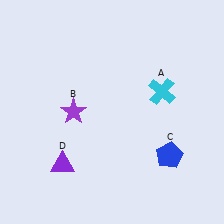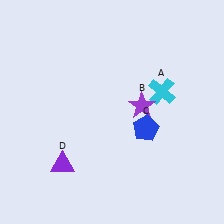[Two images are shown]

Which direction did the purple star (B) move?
The purple star (B) moved right.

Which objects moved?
The objects that moved are: the purple star (B), the blue pentagon (C).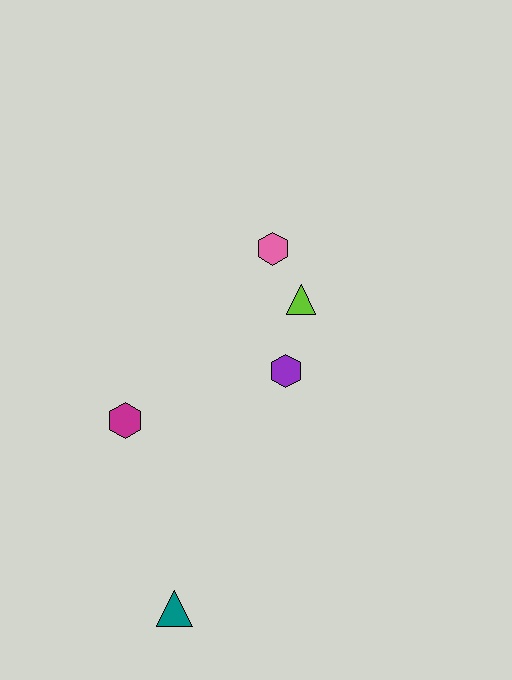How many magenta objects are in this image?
There is 1 magenta object.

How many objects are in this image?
There are 5 objects.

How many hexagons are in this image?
There are 3 hexagons.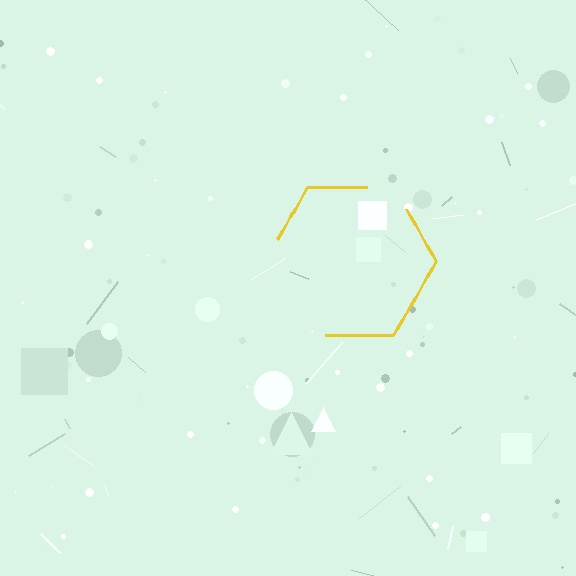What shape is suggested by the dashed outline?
The dashed outline suggests a hexagon.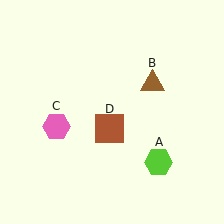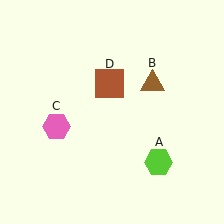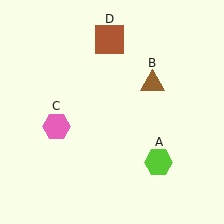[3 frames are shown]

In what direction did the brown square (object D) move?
The brown square (object D) moved up.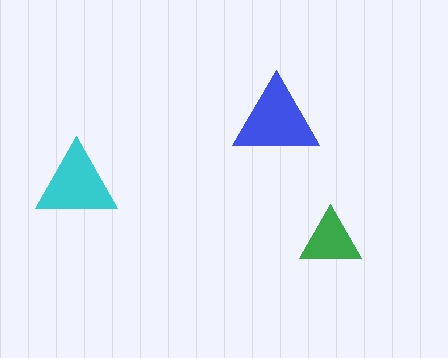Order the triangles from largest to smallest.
the blue one, the cyan one, the green one.